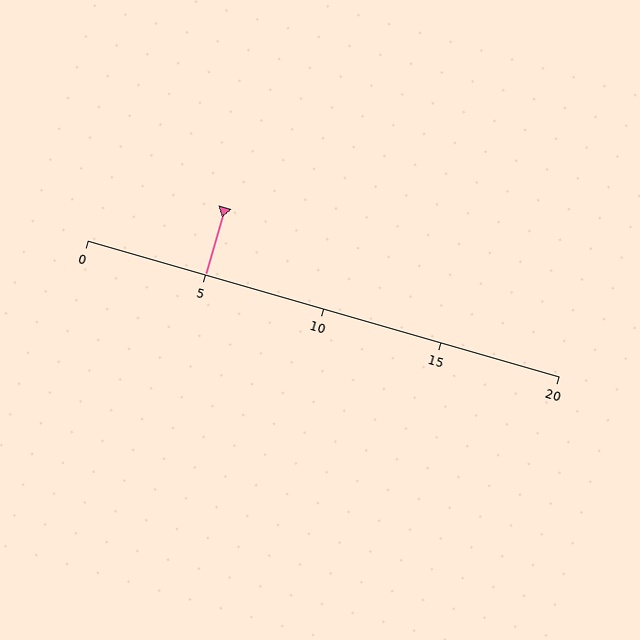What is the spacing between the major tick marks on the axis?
The major ticks are spaced 5 apart.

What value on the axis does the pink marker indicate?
The marker indicates approximately 5.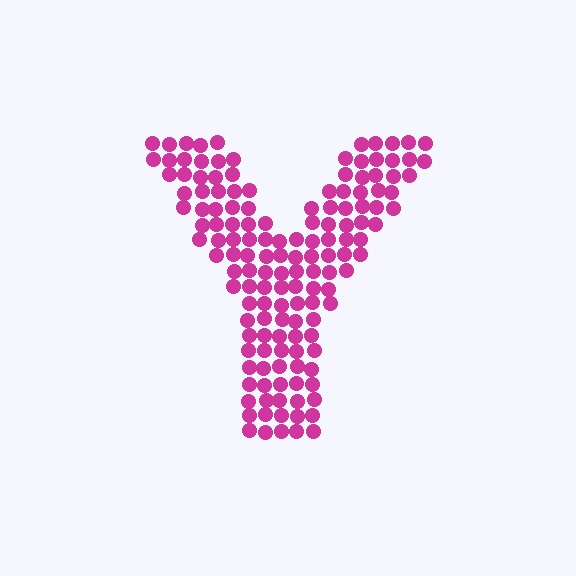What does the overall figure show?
The overall figure shows the letter Y.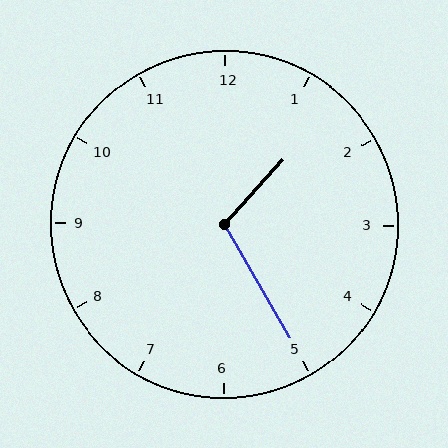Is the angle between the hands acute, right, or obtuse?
It is obtuse.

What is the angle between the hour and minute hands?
Approximately 108 degrees.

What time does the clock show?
1:25.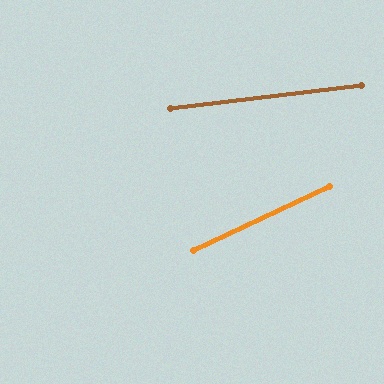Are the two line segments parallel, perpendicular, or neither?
Neither parallel nor perpendicular — they differ by about 18°.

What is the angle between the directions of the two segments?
Approximately 18 degrees.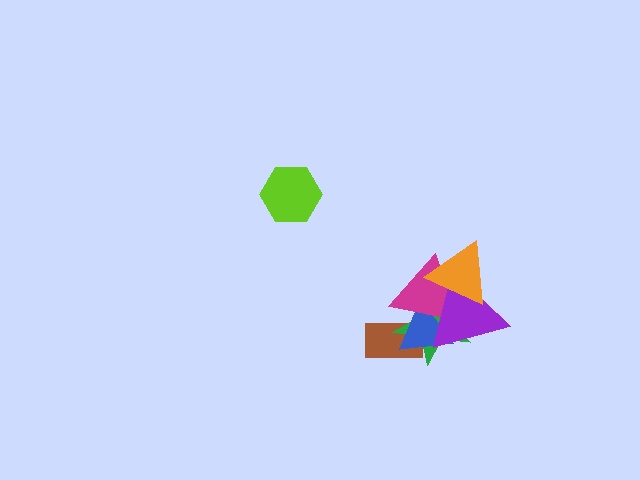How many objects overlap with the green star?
5 objects overlap with the green star.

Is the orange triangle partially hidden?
No, no other shape covers it.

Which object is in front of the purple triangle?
The orange triangle is in front of the purple triangle.